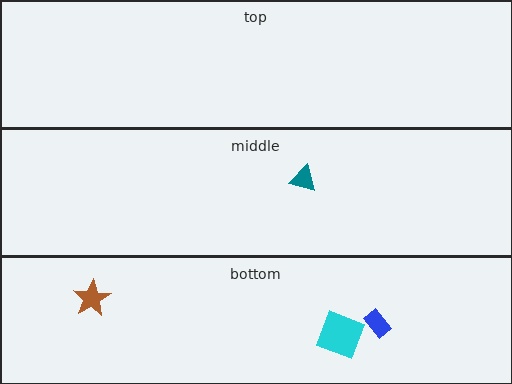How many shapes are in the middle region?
1.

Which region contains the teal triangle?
The middle region.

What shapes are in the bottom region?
The cyan square, the brown star, the blue rectangle.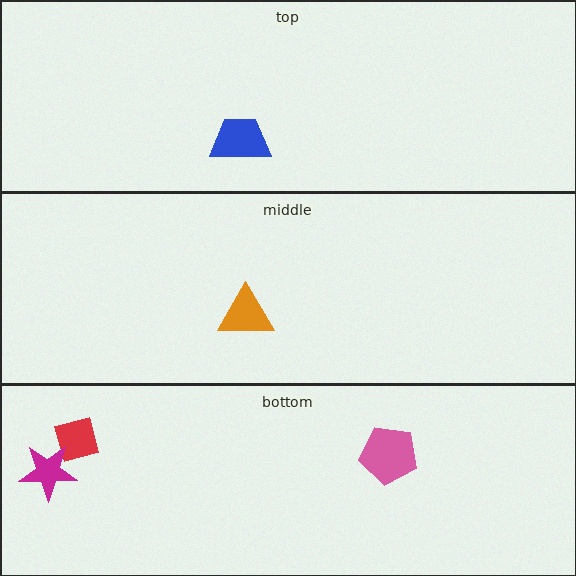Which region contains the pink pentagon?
The bottom region.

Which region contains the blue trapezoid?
The top region.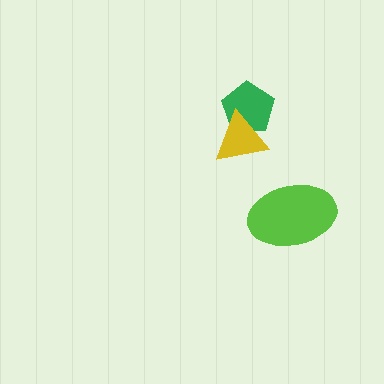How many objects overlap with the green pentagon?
1 object overlaps with the green pentagon.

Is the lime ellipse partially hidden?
No, no other shape covers it.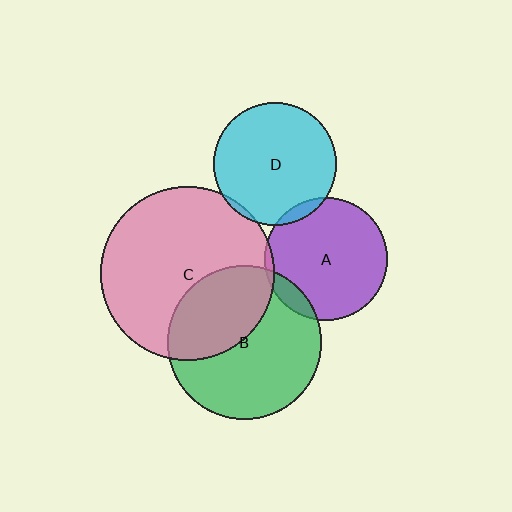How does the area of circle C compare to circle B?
Approximately 1.3 times.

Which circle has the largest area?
Circle C (pink).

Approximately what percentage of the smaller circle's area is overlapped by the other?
Approximately 5%.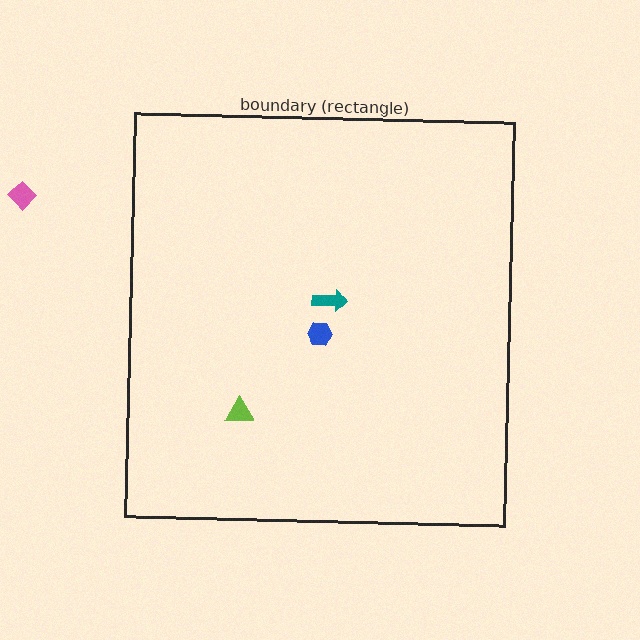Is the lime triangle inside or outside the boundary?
Inside.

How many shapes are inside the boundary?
3 inside, 1 outside.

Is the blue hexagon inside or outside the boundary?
Inside.